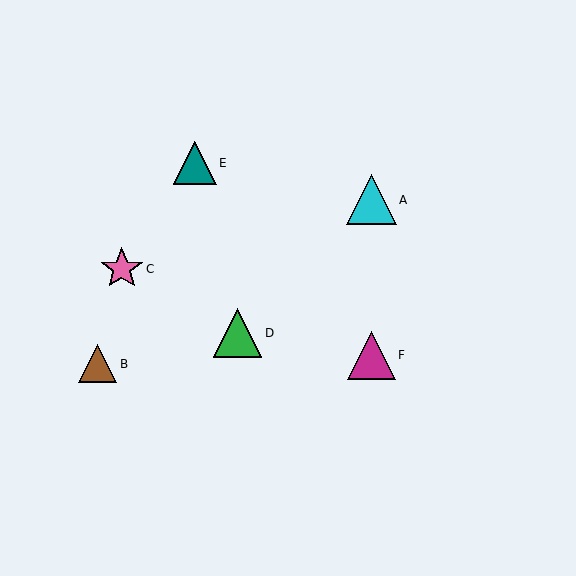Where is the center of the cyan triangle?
The center of the cyan triangle is at (371, 200).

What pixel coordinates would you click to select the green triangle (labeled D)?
Click at (238, 333) to select the green triangle D.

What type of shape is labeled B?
Shape B is a brown triangle.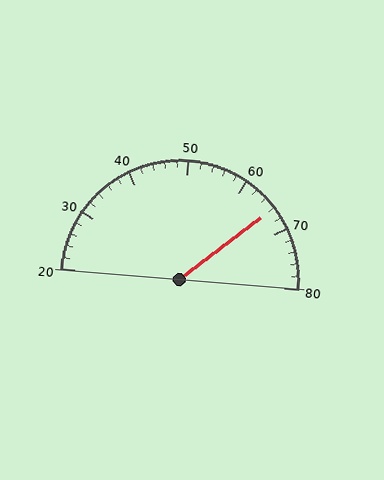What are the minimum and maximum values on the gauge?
The gauge ranges from 20 to 80.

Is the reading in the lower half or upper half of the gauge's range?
The reading is in the upper half of the range (20 to 80).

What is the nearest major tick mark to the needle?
The nearest major tick mark is 70.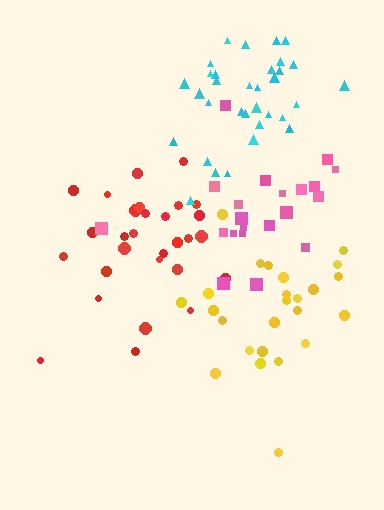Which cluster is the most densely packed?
Cyan.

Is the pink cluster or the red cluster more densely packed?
Pink.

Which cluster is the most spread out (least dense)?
Yellow.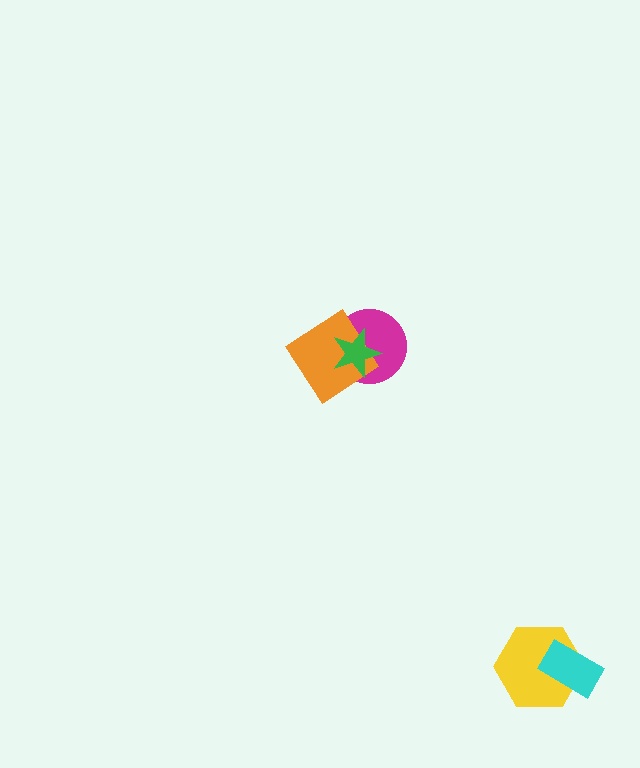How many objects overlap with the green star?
2 objects overlap with the green star.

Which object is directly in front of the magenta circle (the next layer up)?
The orange diamond is directly in front of the magenta circle.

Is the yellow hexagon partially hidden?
Yes, it is partially covered by another shape.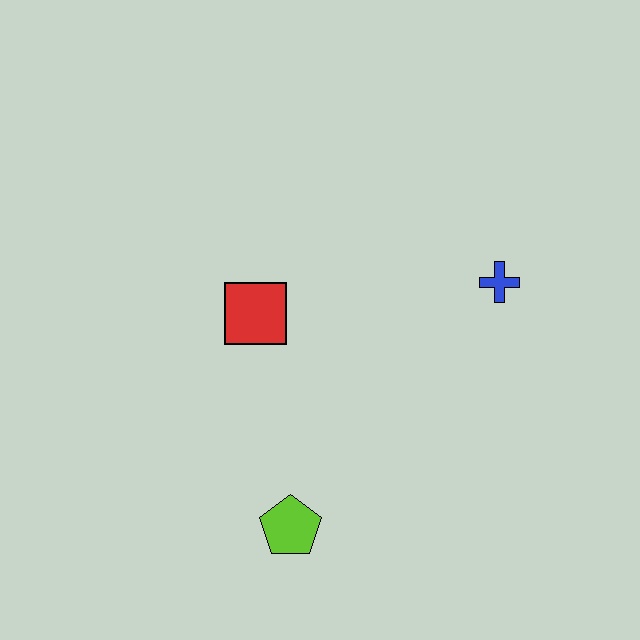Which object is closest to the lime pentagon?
The red square is closest to the lime pentagon.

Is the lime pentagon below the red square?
Yes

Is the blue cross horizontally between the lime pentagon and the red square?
No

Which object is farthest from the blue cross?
The lime pentagon is farthest from the blue cross.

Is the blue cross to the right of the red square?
Yes